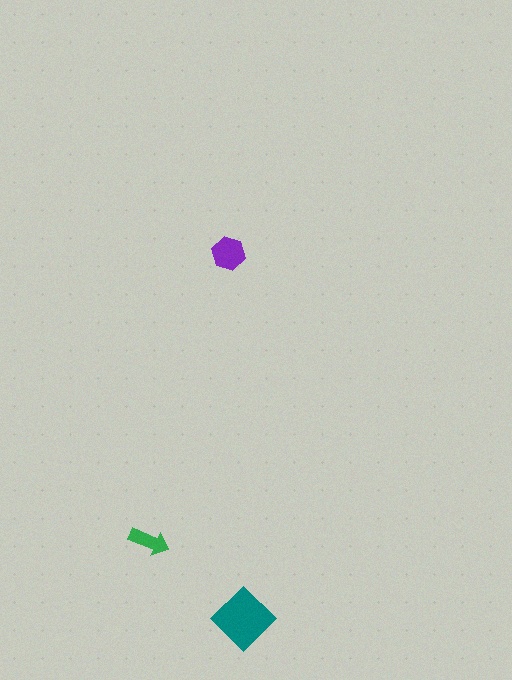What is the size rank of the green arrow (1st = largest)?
3rd.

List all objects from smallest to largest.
The green arrow, the purple hexagon, the teal diamond.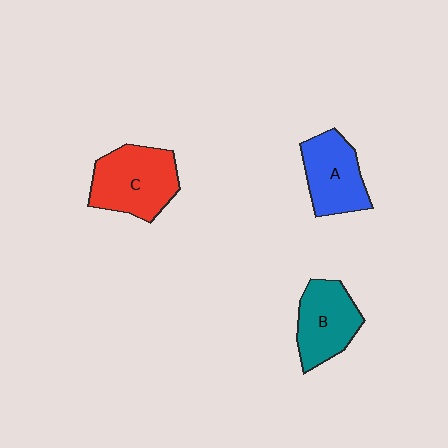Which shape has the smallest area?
Shape A (blue).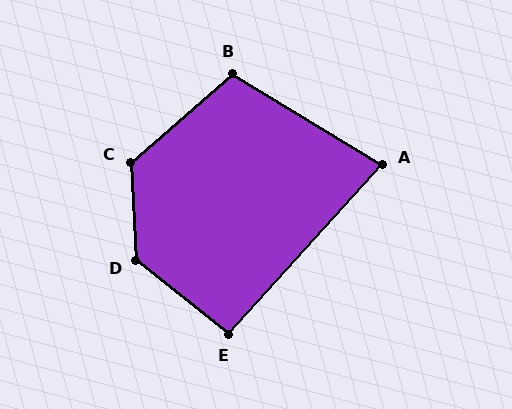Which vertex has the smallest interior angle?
A, at approximately 79 degrees.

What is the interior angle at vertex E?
Approximately 94 degrees (approximately right).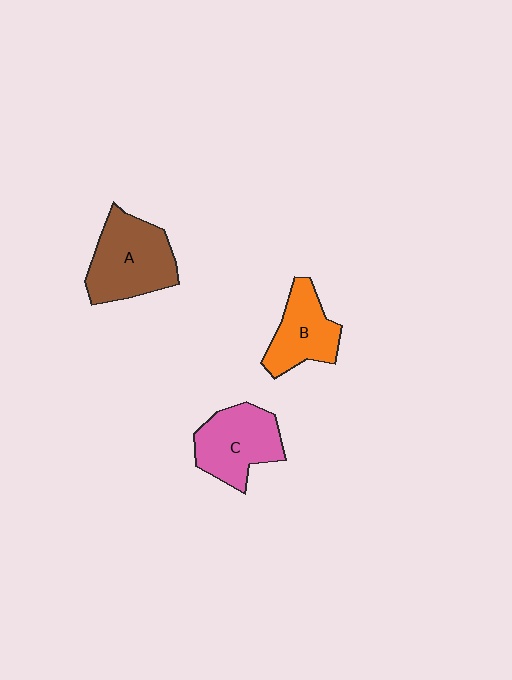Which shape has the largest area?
Shape A (brown).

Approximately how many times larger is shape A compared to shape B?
Approximately 1.4 times.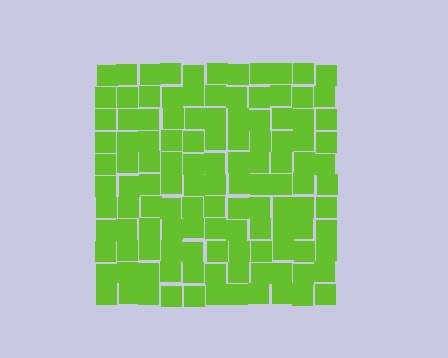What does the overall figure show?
The overall figure shows a square.